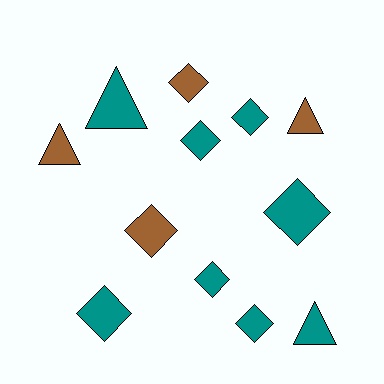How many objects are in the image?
There are 12 objects.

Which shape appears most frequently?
Diamond, with 8 objects.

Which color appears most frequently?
Teal, with 8 objects.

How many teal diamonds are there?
There are 6 teal diamonds.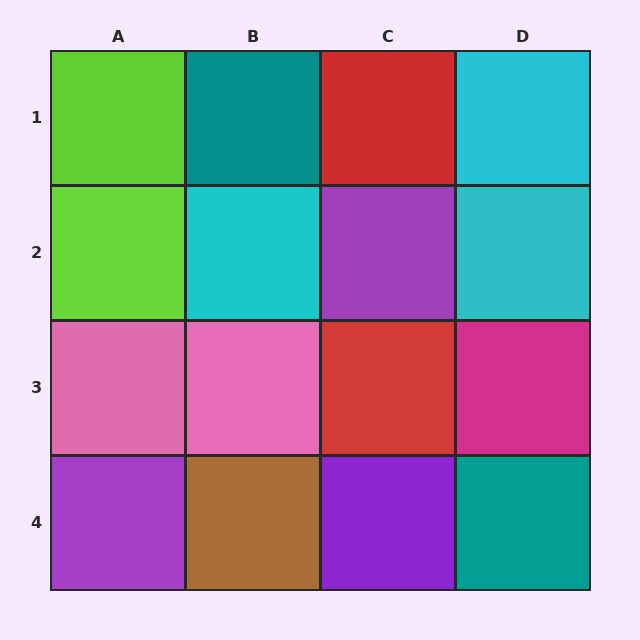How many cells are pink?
2 cells are pink.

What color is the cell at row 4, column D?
Teal.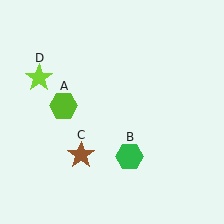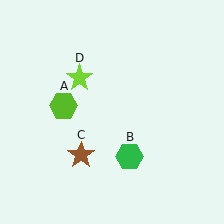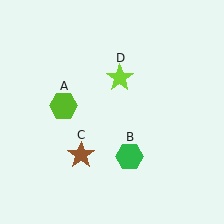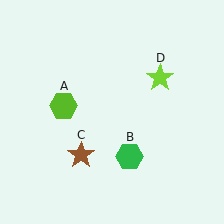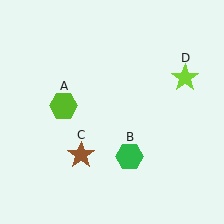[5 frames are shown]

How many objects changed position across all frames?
1 object changed position: lime star (object D).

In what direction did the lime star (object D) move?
The lime star (object D) moved right.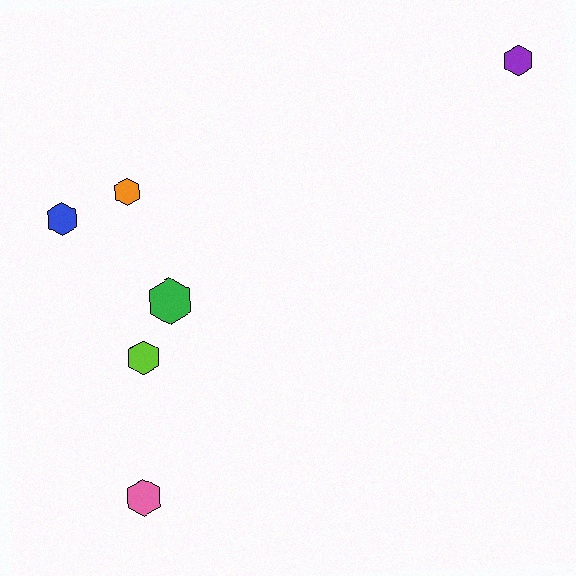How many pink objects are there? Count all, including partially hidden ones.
There is 1 pink object.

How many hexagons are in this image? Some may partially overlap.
There are 6 hexagons.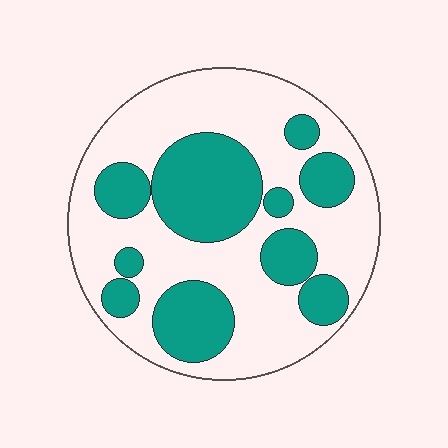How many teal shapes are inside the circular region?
10.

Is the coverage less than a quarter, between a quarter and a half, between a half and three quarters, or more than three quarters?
Between a quarter and a half.